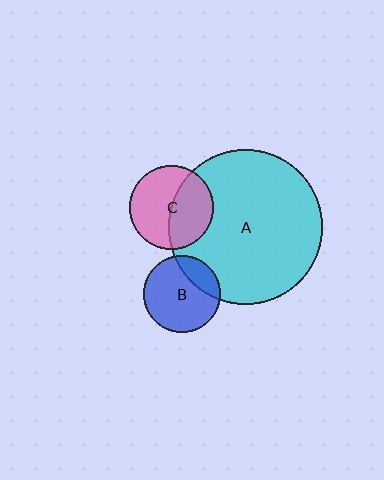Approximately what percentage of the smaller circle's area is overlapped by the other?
Approximately 45%.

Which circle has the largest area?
Circle A (cyan).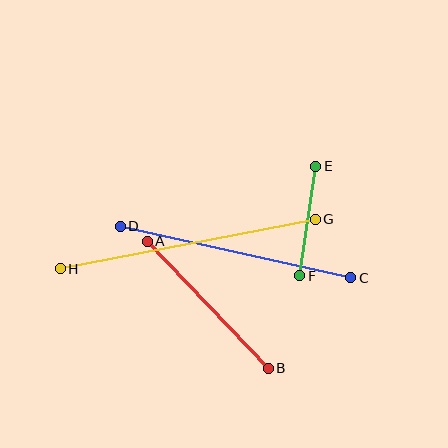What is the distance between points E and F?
The distance is approximately 111 pixels.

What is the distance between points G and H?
The distance is approximately 260 pixels.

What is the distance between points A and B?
The distance is approximately 175 pixels.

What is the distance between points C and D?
The distance is approximately 236 pixels.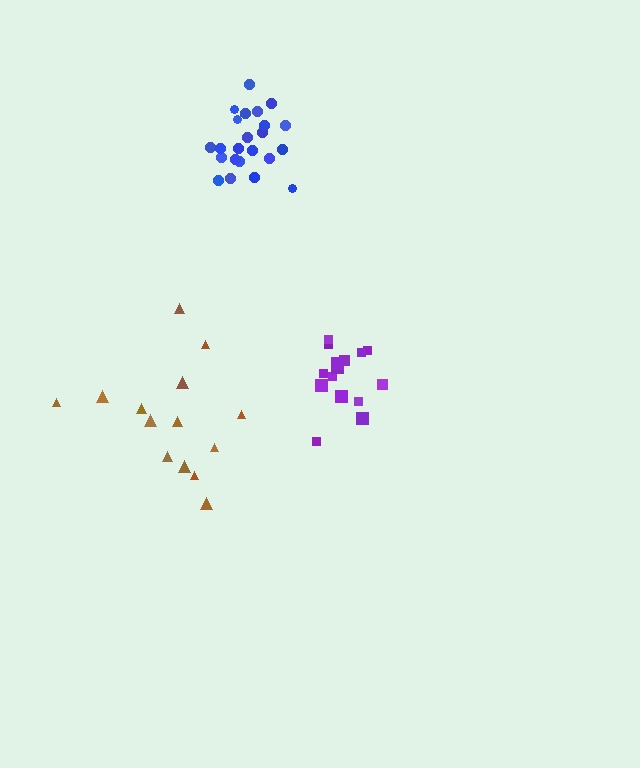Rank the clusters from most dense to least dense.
blue, purple, brown.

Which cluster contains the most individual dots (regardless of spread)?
Blue (23).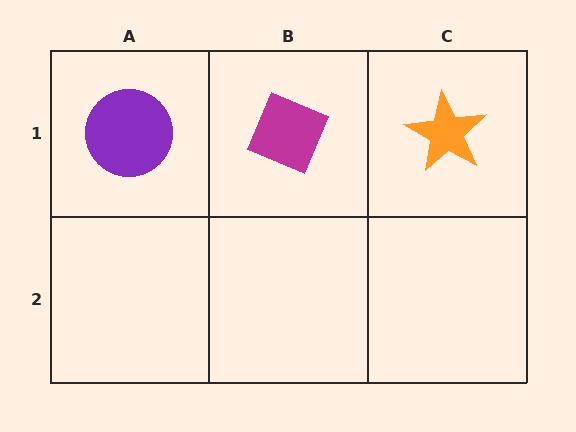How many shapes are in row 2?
0 shapes.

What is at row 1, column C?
An orange star.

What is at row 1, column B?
A magenta diamond.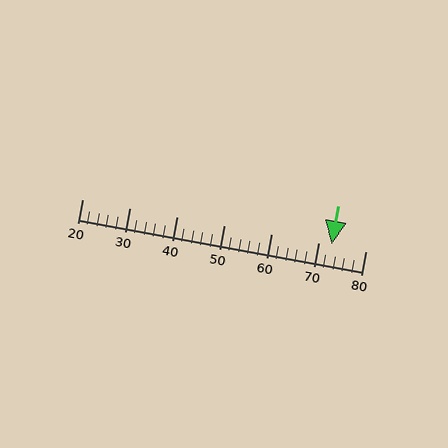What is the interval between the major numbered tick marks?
The major tick marks are spaced 10 units apart.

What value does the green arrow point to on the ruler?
The green arrow points to approximately 73.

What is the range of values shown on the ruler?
The ruler shows values from 20 to 80.